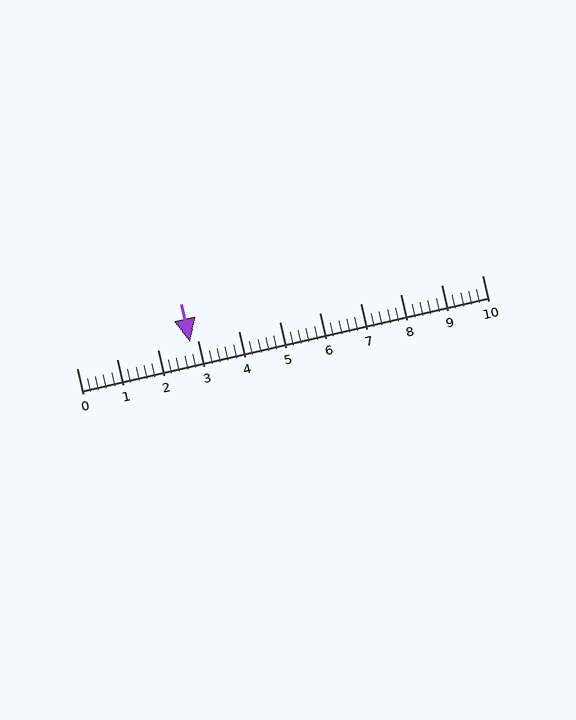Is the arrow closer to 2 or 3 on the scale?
The arrow is closer to 3.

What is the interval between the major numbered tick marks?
The major tick marks are spaced 1 units apart.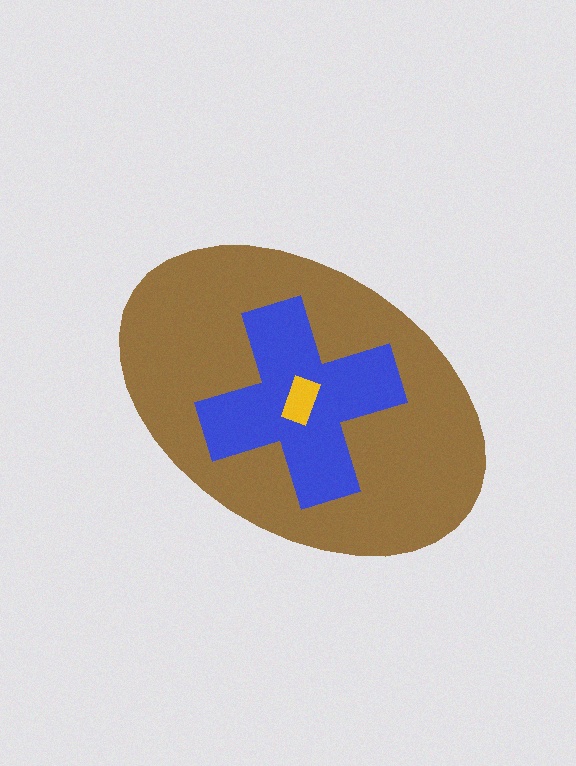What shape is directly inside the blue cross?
The yellow rectangle.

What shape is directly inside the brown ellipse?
The blue cross.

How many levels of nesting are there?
3.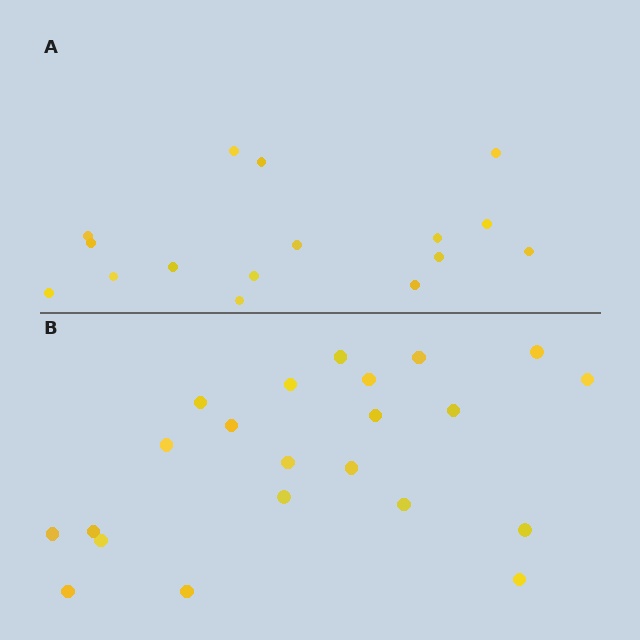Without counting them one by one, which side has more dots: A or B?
Region B (the bottom region) has more dots.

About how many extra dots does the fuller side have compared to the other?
Region B has about 6 more dots than region A.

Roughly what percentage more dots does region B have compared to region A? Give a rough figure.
About 40% more.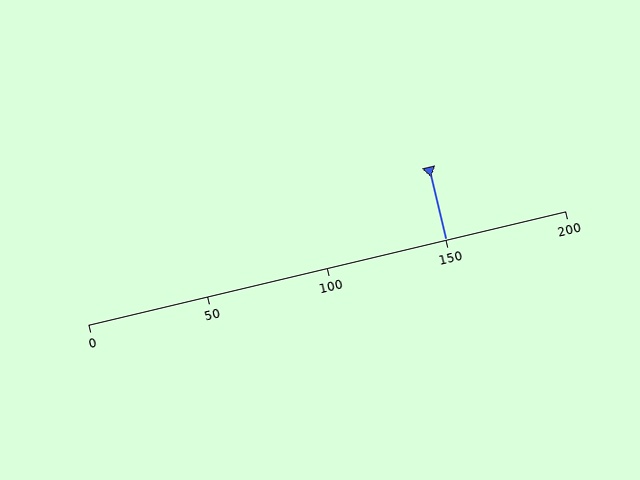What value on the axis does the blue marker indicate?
The marker indicates approximately 150.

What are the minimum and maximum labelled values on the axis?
The axis runs from 0 to 200.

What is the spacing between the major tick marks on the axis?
The major ticks are spaced 50 apart.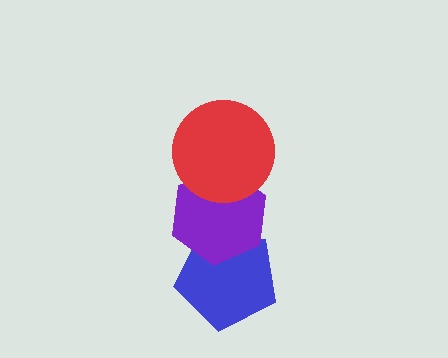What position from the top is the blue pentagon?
The blue pentagon is 3rd from the top.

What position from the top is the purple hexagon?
The purple hexagon is 2nd from the top.